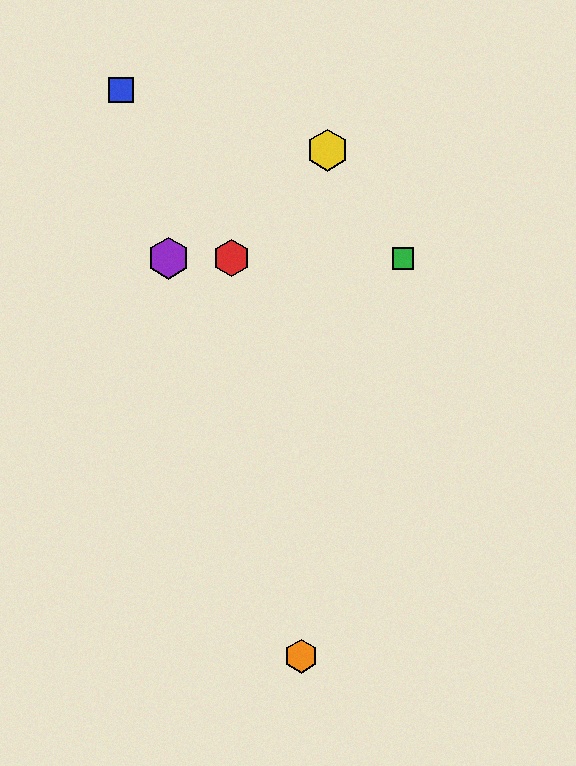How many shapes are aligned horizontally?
3 shapes (the red hexagon, the green square, the purple hexagon) are aligned horizontally.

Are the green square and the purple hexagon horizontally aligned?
Yes, both are at y≈258.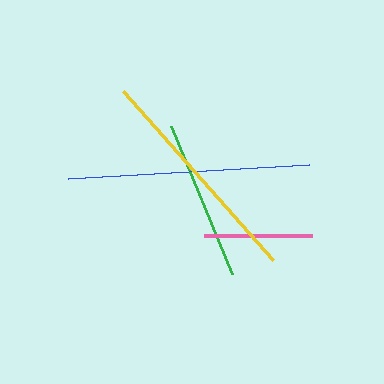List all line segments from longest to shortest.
From longest to shortest: blue, yellow, green, pink.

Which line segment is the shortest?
The pink line is the shortest at approximately 107 pixels.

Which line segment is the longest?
The blue line is the longest at approximately 241 pixels.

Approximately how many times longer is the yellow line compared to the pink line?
The yellow line is approximately 2.1 times the length of the pink line.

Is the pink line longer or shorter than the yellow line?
The yellow line is longer than the pink line.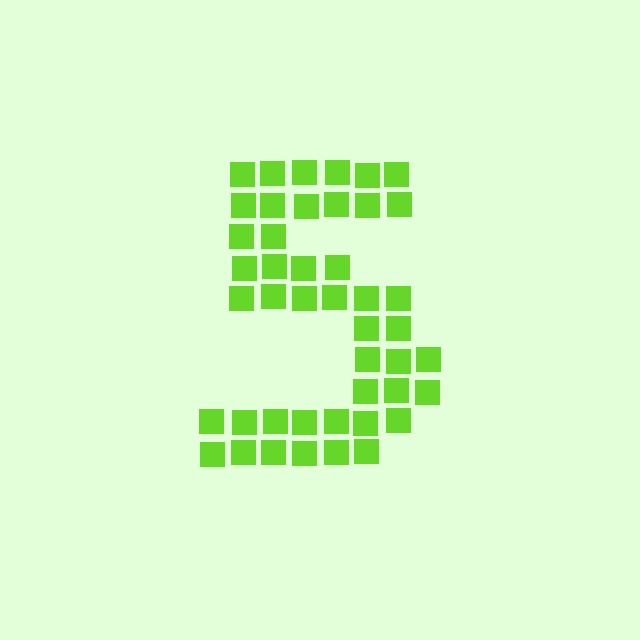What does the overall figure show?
The overall figure shows the digit 5.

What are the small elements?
The small elements are squares.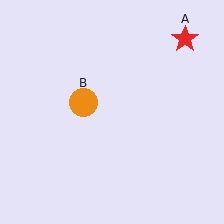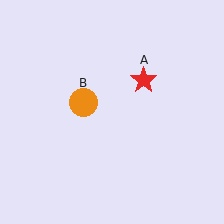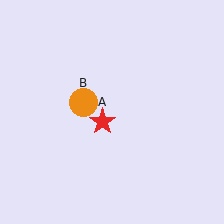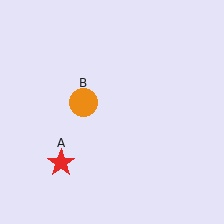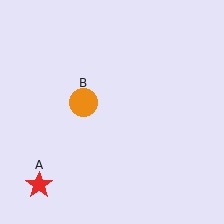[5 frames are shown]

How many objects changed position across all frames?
1 object changed position: red star (object A).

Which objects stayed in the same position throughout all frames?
Orange circle (object B) remained stationary.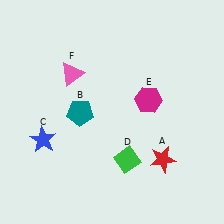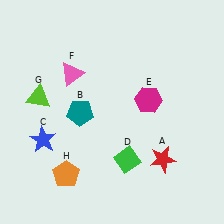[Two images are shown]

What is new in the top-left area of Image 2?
A lime triangle (G) was added in the top-left area of Image 2.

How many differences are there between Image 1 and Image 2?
There are 2 differences between the two images.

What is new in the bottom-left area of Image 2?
An orange pentagon (H) was added in the bottom-left area of Image 2.